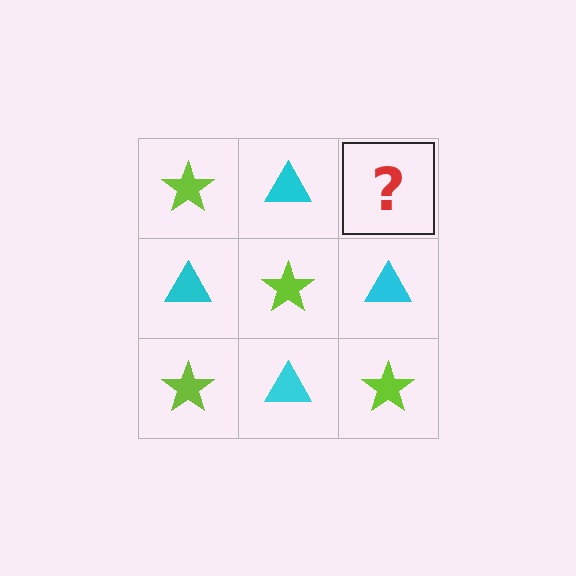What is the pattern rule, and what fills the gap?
The rule is that it alternates lime star and cyan triangle in a checkerboard pattern. The gap should be filled with a lime star.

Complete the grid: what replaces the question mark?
The question mark should be replaced with a lime star.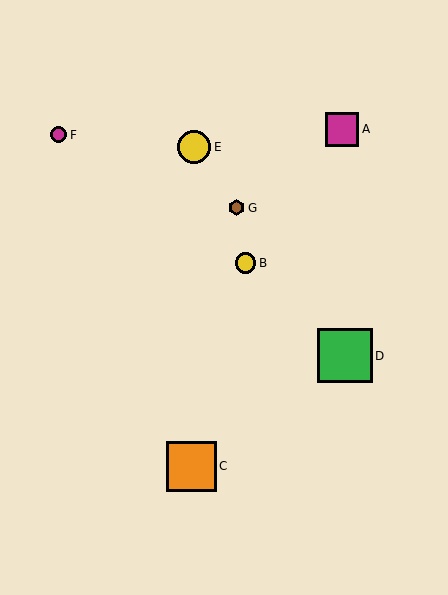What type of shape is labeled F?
Shape F is a magenta circle.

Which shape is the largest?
The green square (labeled D) is the largest.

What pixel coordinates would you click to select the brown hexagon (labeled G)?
Click at (237, 208) to select the brown hexagon G.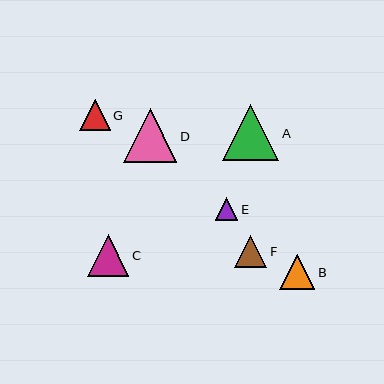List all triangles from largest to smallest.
From largest to smallest: A, D, C, B, F, G, E.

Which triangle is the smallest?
Triangle E is the smallest with a size of approximately 23 pixels.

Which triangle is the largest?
Triangle A is the largest with a size of approximately 56 pixels.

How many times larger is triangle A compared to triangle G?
Triangle A is approximately 1.8 times the size of triangle G.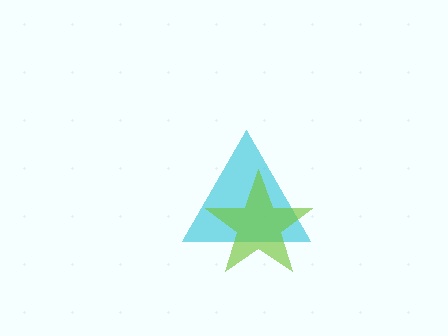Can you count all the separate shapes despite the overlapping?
Yes, there are 2 separate shapes.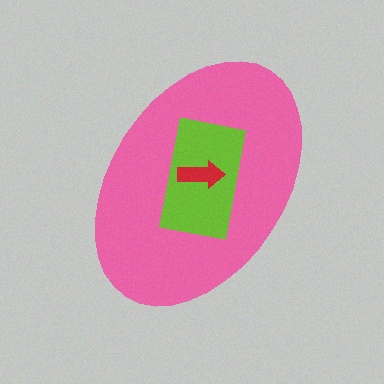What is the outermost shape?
The pink ellipse.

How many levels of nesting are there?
3.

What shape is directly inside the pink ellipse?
The lime rectangle.